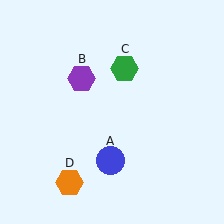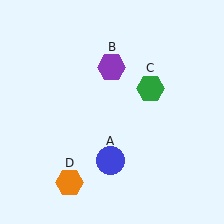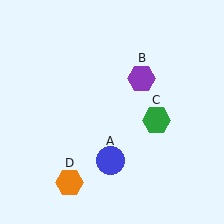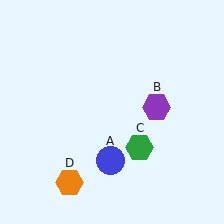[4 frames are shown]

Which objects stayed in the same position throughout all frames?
Blue circle (object A) and orange hexagon (object D) remained stationary.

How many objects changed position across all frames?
2 objects changed position: purple hexagon (object B), green hexagon (object C).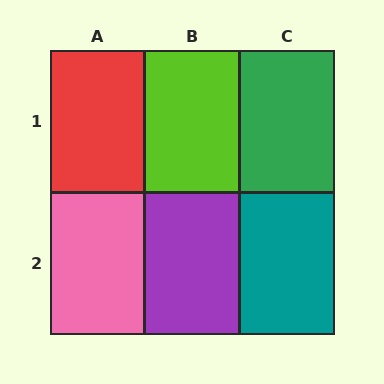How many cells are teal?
1 cell is teal.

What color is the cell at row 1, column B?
Lime.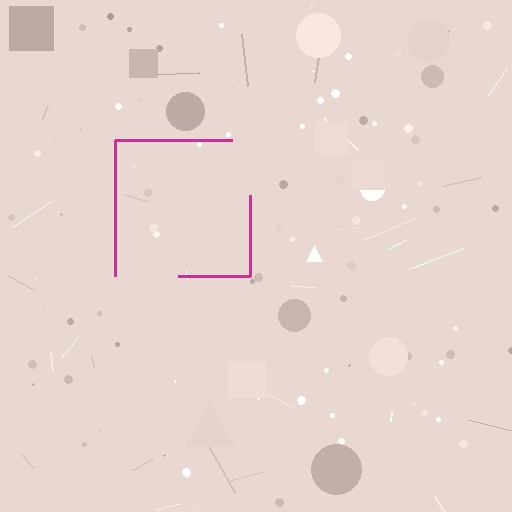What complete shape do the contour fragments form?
The contour fragments form a square.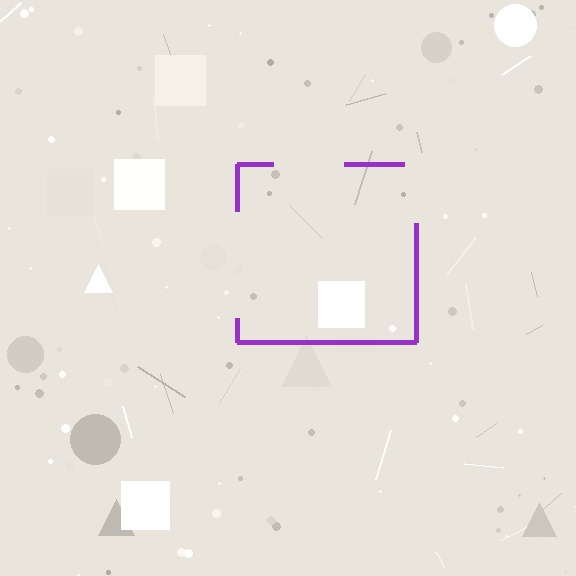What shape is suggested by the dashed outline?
The dashed outline suggests a square.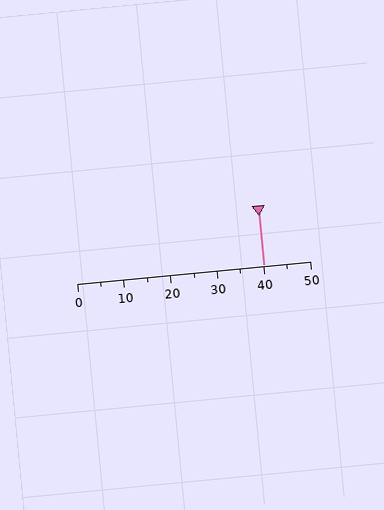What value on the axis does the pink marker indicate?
The marker indicates approximately 40.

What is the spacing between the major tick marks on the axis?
The major ticks are spaced 10 apart.